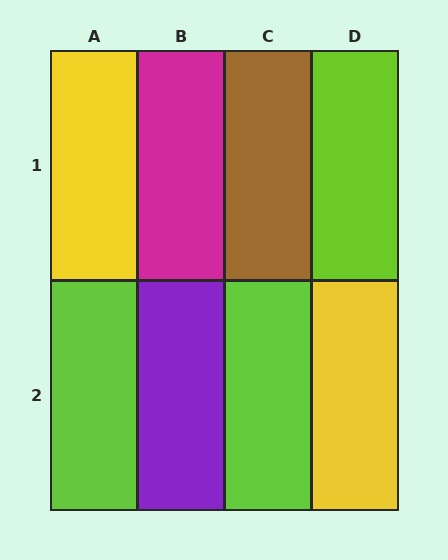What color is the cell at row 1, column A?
Yellow.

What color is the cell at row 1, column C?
Brown.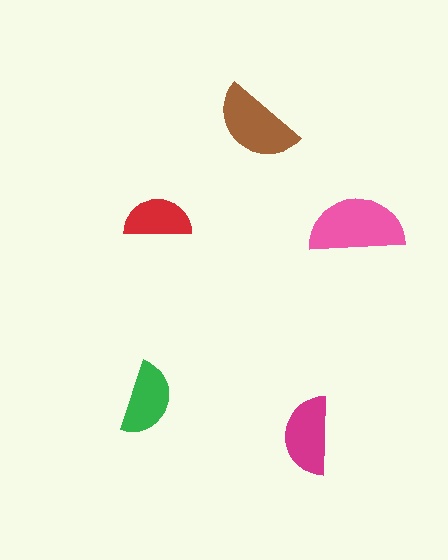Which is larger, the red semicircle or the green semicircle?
The green one.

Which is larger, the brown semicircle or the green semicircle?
The brown one.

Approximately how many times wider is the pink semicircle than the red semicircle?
About 1.5 times wider.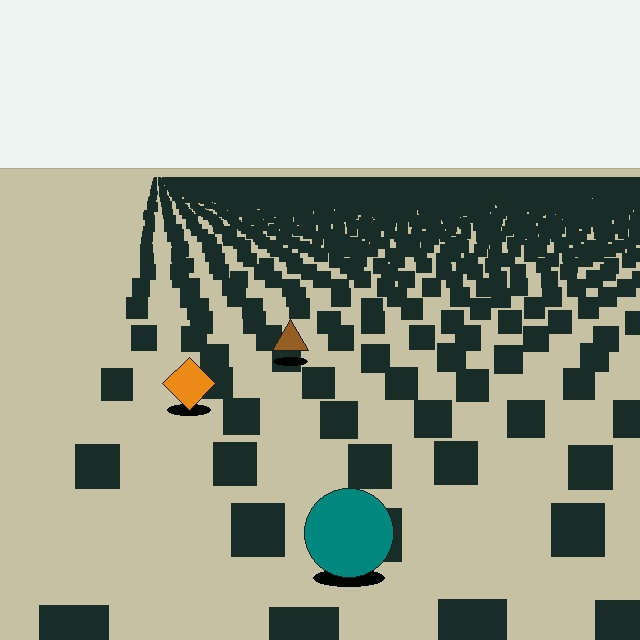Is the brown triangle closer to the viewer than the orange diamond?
No. The orange diamond is closer — you can tell from the texture gradient: the ground texture is coarser near it.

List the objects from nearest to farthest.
From nearest to farthest: the teal circle, the orange diamond, the brown triangle.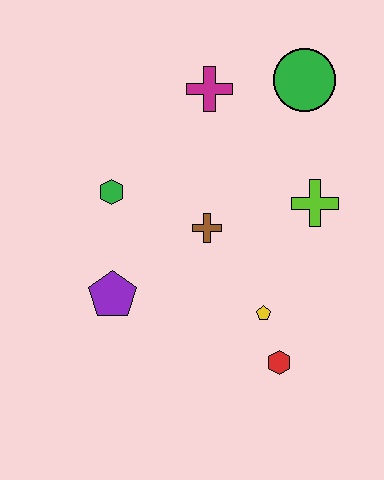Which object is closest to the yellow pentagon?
The red hexagon is closest to the yellow pentagon.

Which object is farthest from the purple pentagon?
The green circle is farthest from the purple pentagon.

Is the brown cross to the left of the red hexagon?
Yes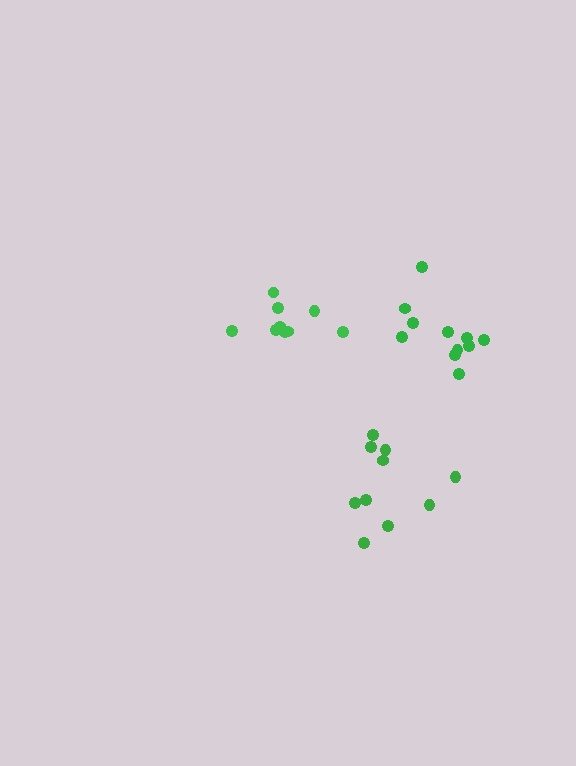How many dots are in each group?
Group 1: 9 dots, Group 2: 11 dots, Group 3: 10 dots (30 total).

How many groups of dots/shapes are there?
There are 3 groups.